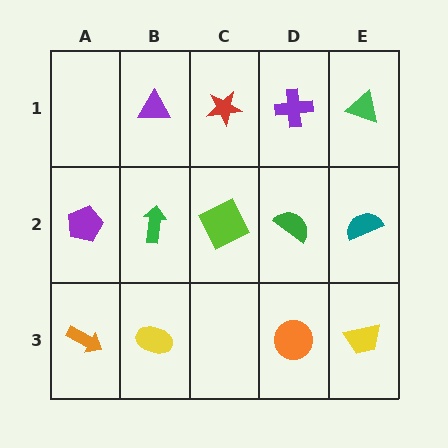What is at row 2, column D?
A green semicircle.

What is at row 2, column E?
A teal semicircle.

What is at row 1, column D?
A purple cross.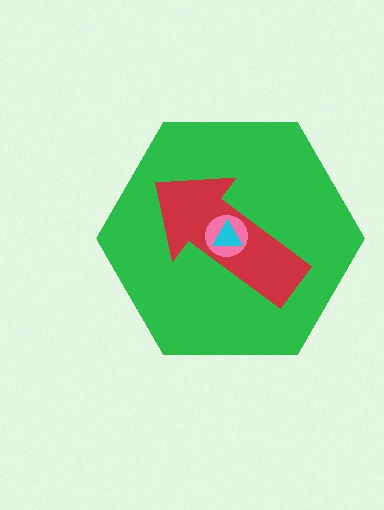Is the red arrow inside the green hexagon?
Yes.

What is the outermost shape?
The green hexagon.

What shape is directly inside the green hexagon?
The red arrow.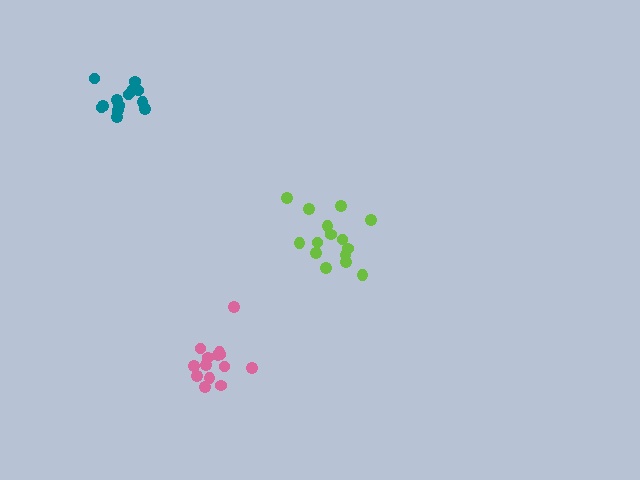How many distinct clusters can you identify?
There are 3 distinct clusters.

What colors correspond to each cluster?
The clusters are colored: pink, teal, lime.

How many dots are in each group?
Group 1: 14 dots, Group 2: 14 dots, Group 3: 15 dots (43 total).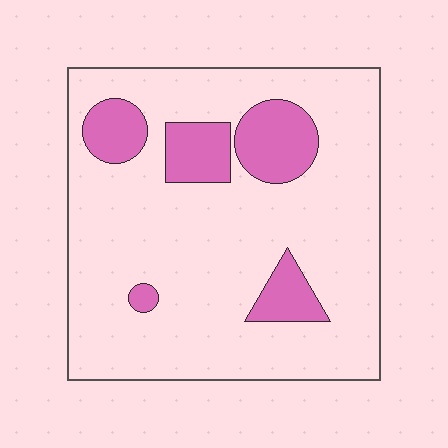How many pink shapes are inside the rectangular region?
5.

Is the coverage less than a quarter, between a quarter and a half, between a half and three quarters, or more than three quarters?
Less than a quarter.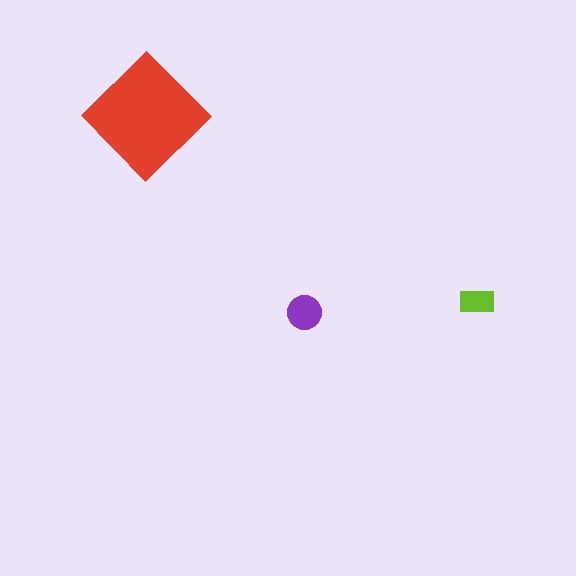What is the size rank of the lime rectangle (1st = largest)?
3rd.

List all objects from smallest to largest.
The lime rectangle, the purple circle, the red diamond.